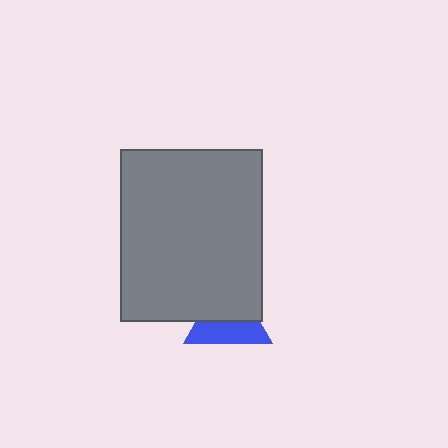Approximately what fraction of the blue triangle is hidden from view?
Roughly 52% of the blue triangle is hidden behind the gray rectangle.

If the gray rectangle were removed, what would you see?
You would see the complete blue triangle.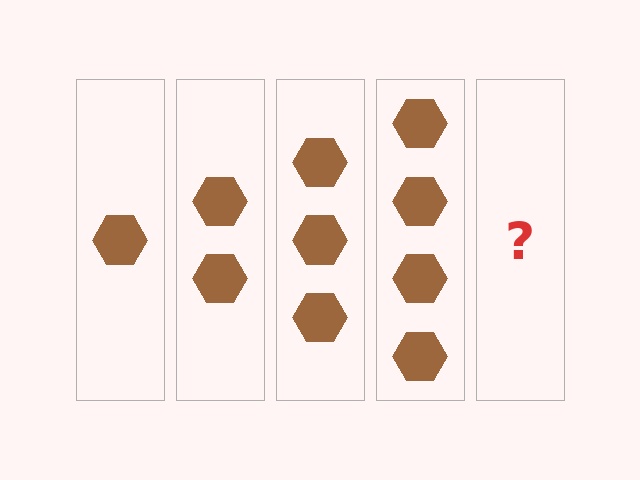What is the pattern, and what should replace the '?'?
The pattern is that each step adds one more hexagon. The '?' should be 5 hexagons.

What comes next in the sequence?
The next element should be 5 hexagons.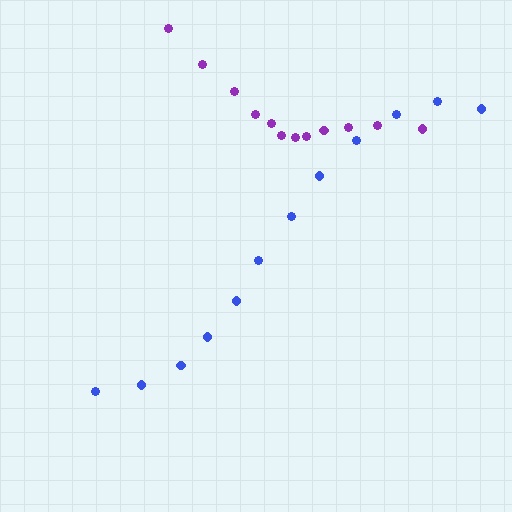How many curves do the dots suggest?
There are 2 distinct paths.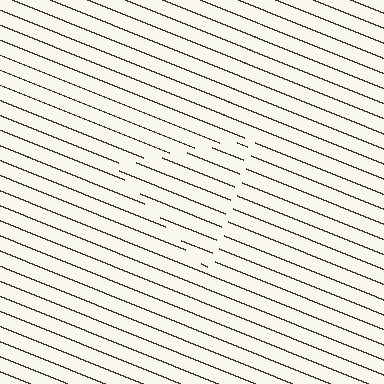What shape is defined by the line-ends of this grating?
An illusory triangle. The interior of the shape contains the same grating, shifted by half a period — the contour is defined by the phase discontinuity where line-ends from the inner and outer gratings abut.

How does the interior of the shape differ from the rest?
The interior of the shape contains the same grating, shifted by half a period — the contour is defined by the phase discontinuity where line-ends from the inner and outer gratings abut.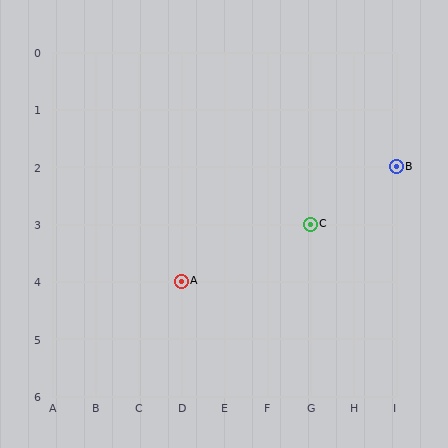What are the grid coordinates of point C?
Point C is at grid coordinates (G, 3).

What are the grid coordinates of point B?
Point B is at grid coordinates (I, 2).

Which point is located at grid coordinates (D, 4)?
Point A is at (D, 4).